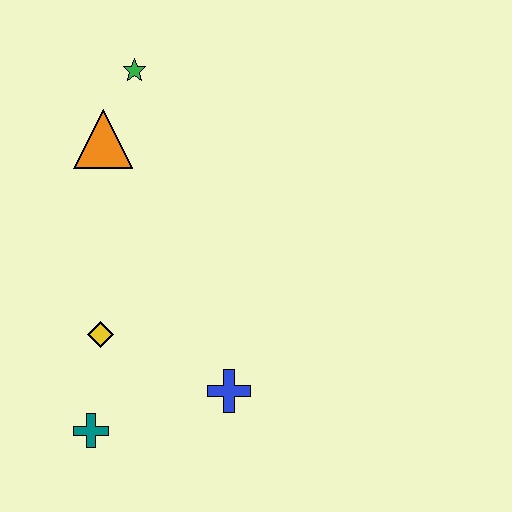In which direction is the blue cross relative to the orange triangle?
The blue cross is below the orange triangle.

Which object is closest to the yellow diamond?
The teal cross is closest to the yellow diamond.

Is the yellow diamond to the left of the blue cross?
Yes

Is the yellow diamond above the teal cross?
Yes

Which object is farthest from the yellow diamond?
The green star is farthest from the yellow diamond.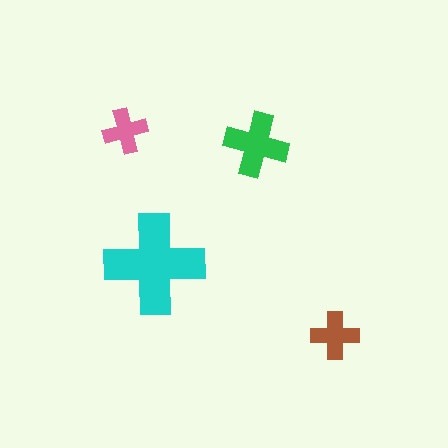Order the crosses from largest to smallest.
the cyan one, the green one, the brown one, the pink one.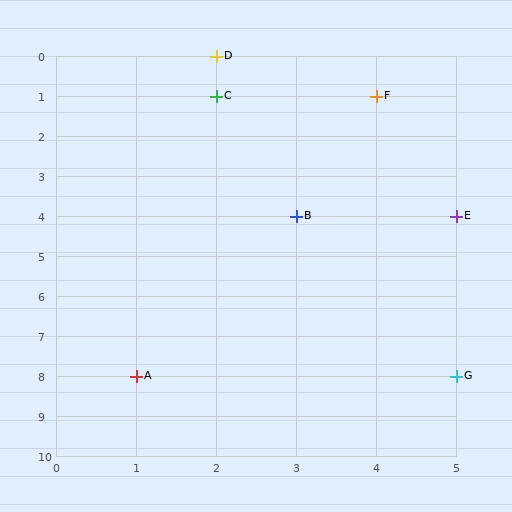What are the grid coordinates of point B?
Point B is at grid coordinates (3, 4).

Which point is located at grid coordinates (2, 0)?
Point D is at (2, 0).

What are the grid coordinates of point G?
Point G is at grid coordinates (5, 8).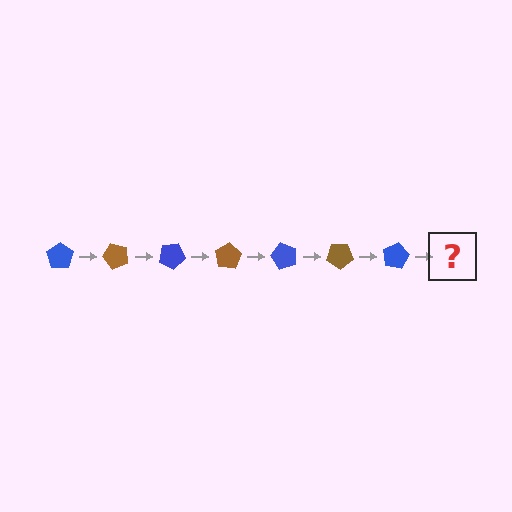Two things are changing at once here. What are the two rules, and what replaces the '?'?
The two rules are that it rotates 50 degrees each step and the color cycles through blue and brown. The '?' should be a brown pentagon, rotated 350 degrees from the start.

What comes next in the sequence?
The next element should be a brown pentagon, rotated 350 degrees from the start.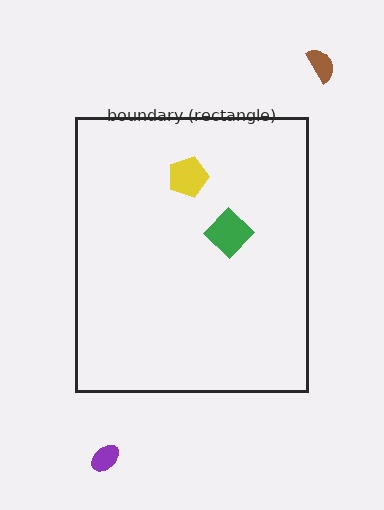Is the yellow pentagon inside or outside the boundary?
Inside.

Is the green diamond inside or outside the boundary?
Inside.